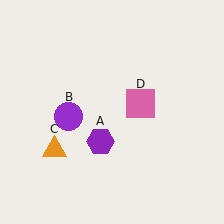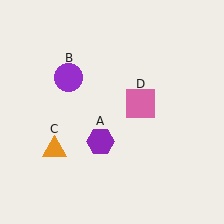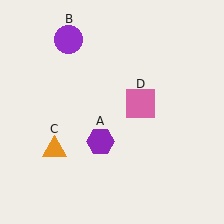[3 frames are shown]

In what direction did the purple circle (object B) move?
The purple circle (object B) moved up.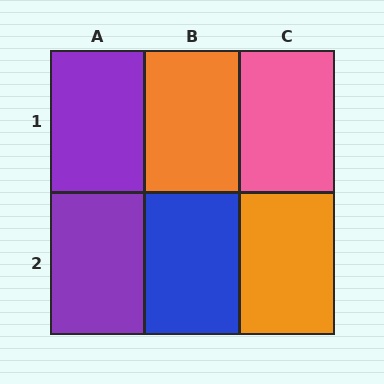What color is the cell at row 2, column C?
Orange.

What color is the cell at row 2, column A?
Purple.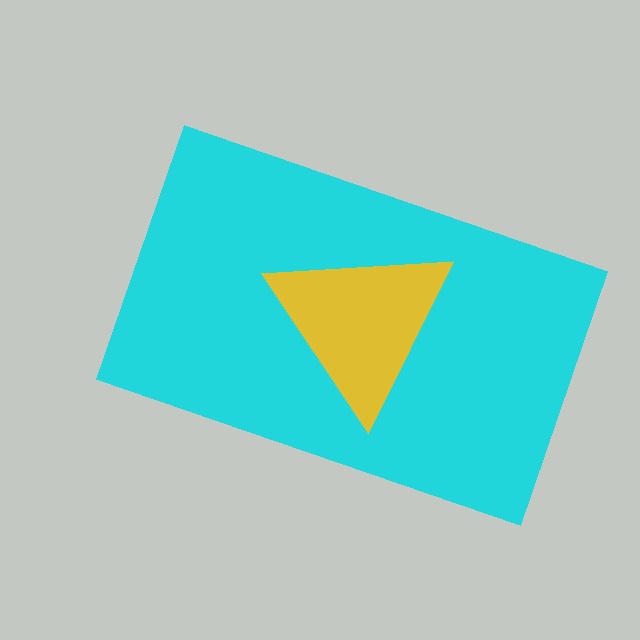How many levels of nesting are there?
2.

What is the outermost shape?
The cyan rectangle.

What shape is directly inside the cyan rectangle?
The yellow triangle.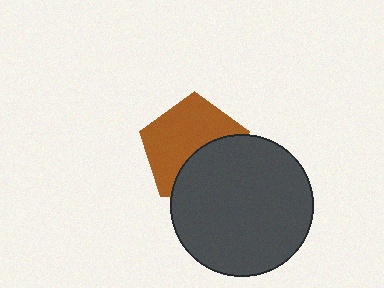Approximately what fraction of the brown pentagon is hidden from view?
Roughly 40% of the brown pentagon is hidden behind the dark gray circle.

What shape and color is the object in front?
The object in front is a dark gray circle.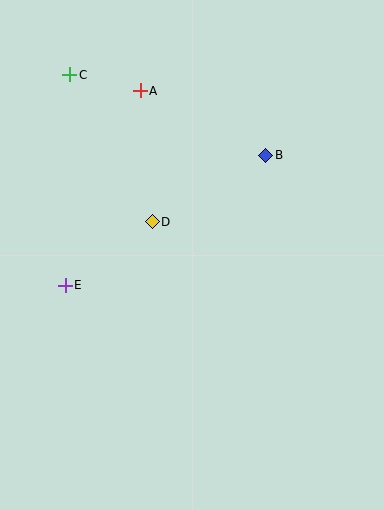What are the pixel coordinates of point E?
Point E is at (65, 285).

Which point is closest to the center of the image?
Point D at (152, 222) is closest to the center.